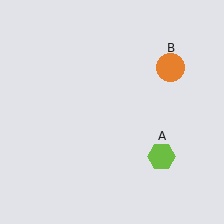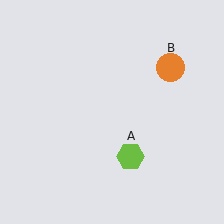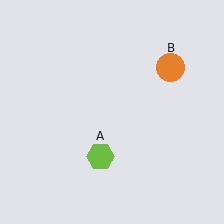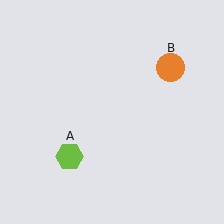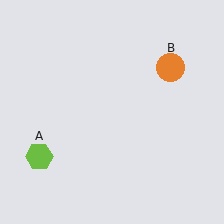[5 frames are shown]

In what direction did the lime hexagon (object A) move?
The lime hexagon (object A) moved left.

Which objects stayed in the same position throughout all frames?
Orange circle (object B) remained stationary.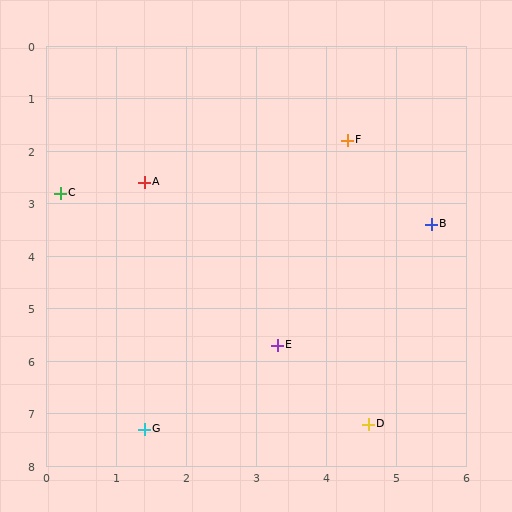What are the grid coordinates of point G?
Point G is at approximately (1.4, 7.3).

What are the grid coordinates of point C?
Point C is at approximately (0.2, 2.8).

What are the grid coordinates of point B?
Point B is at approximately (5.5, 3.4).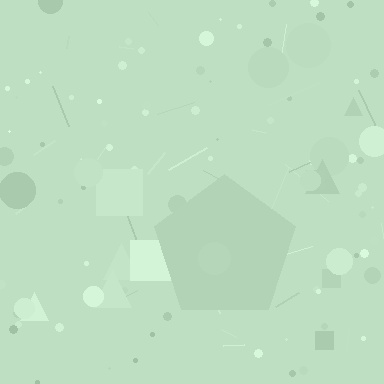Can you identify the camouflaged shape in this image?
The camouflaged shape is a pentagon.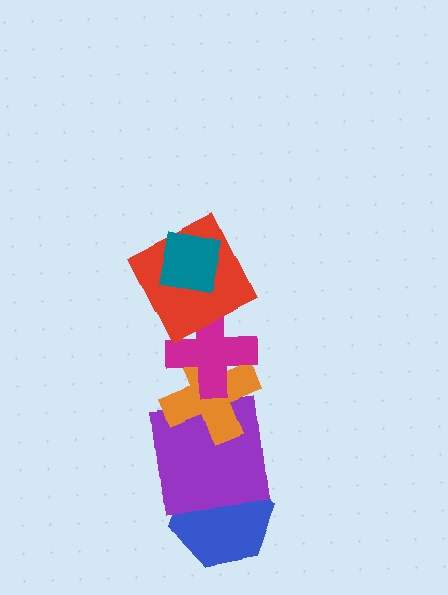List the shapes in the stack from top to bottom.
From top to bottom: the teal square, the red square, the magenta cross, the orange cross, the purple square, the blue hexagon.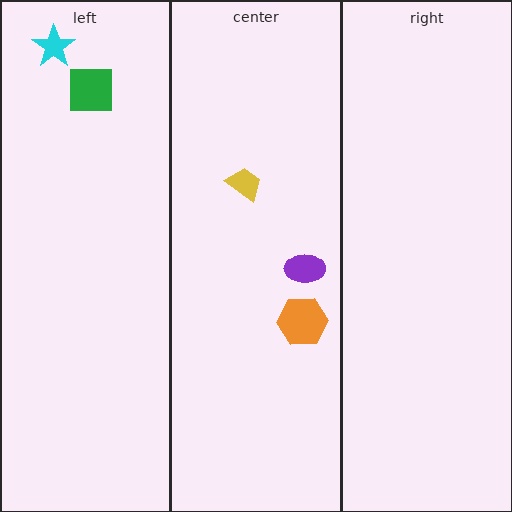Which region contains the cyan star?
The left region.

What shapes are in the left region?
The cyan star, the green square.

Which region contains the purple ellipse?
The center region.